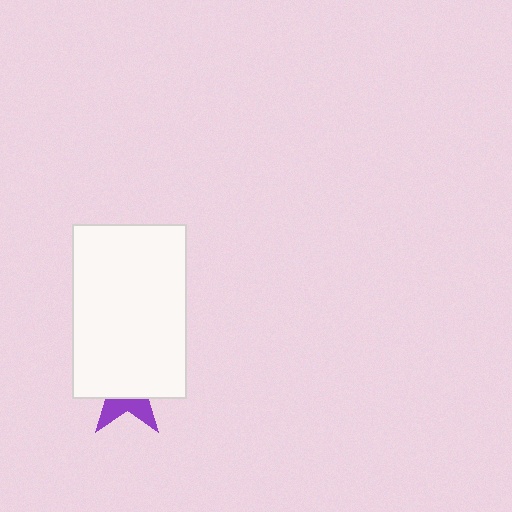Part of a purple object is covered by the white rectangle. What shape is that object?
It is a star.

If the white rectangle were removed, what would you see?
You would see the complete purple star.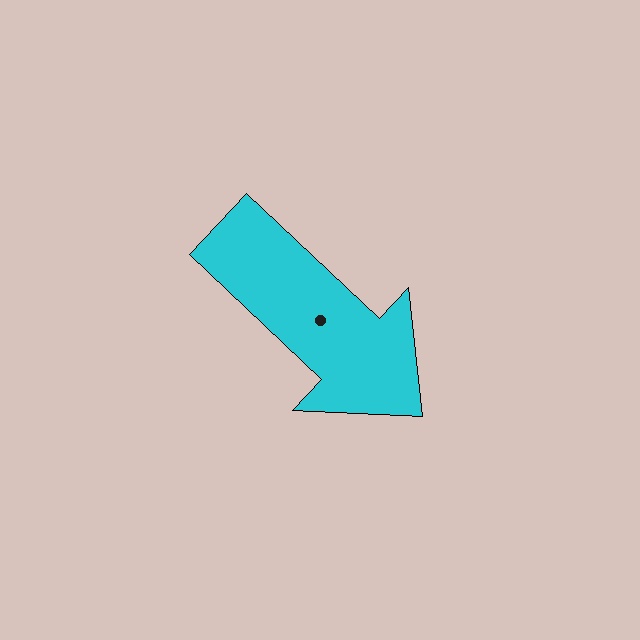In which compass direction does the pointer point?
Southeast.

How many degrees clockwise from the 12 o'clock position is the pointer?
Approximately 133 degrees.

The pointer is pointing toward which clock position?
Roughly 4 o'clock.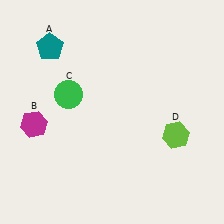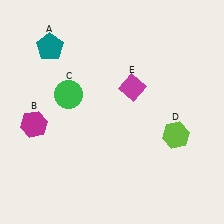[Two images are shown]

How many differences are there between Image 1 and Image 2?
There is 1 difference between the two images.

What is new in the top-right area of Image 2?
A magenta diamond (E) was added in the top-right area of Image 2.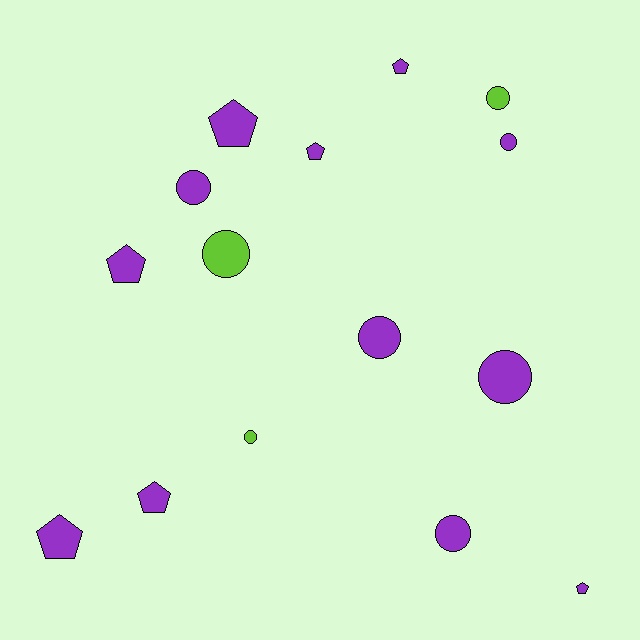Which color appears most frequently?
Purple, with 12 objects.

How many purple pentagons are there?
There are 7 purple pentagons.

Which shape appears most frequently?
Circle, with 8 objects.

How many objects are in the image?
There are 15 objects.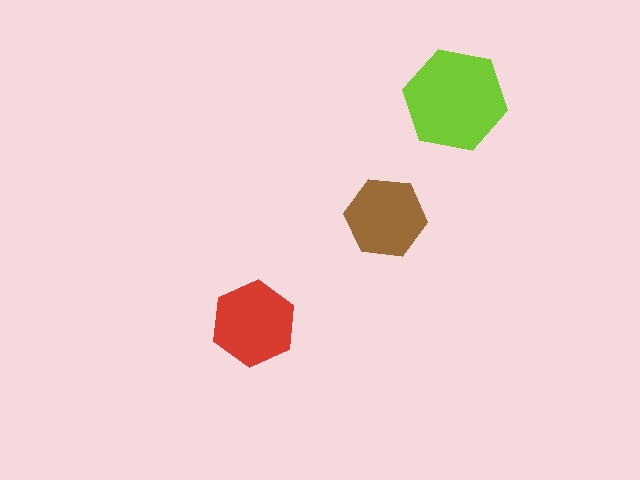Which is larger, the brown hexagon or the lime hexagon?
The lime one.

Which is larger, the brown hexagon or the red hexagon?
The red one.